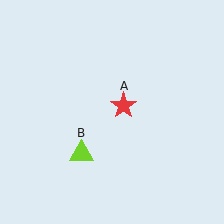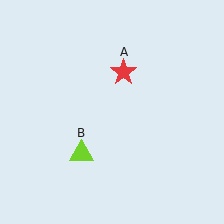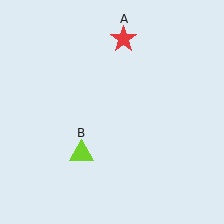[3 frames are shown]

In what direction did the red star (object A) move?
The red star (object A) moved up.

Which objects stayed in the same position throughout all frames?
Lime triangle (object B) remained stationary.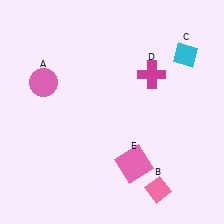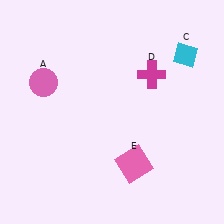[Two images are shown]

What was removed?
The pink diamond (B) was removed in Image 2.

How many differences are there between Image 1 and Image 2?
There is 1 difference between the two images.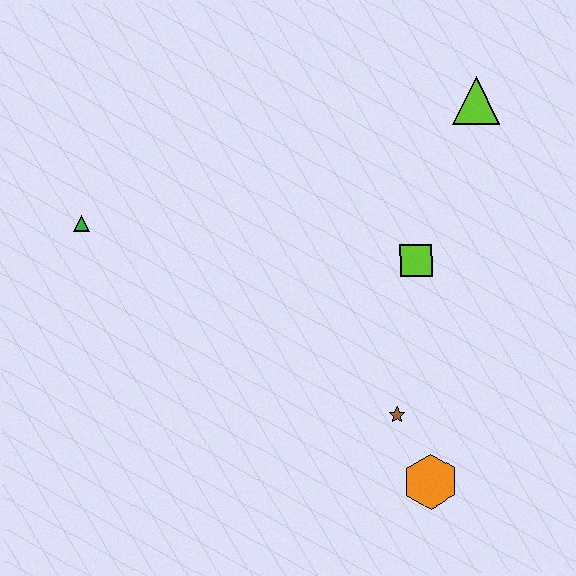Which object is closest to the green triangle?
The lime square is closest to the green triangle.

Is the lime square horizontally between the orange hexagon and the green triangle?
Yes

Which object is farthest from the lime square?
The green triangle is farthest from the lime square.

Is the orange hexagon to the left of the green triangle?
No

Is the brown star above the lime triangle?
No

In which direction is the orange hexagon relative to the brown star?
The orange hexagon is below the brown star.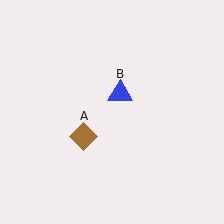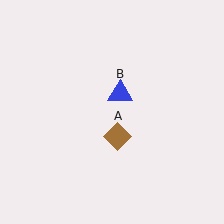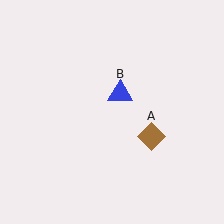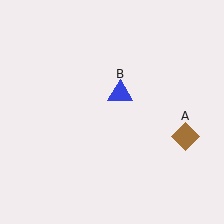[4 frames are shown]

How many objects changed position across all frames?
1 object changed position: brown diamond (object A).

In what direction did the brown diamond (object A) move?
The brown diamond (object A) moved right.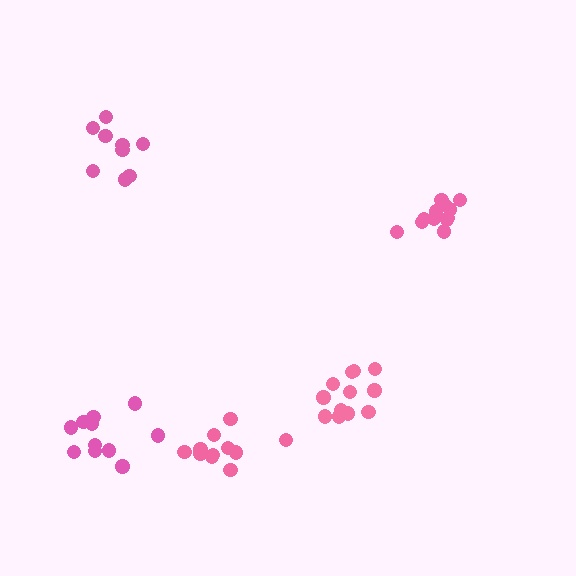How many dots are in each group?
Group 1: 12 dots, Group 2: 9 dots, Group 3: 11 dots, Group 4: 11 dots, Group 5: 12 dots (55 total).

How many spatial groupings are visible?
There are 5 spatial groupings.